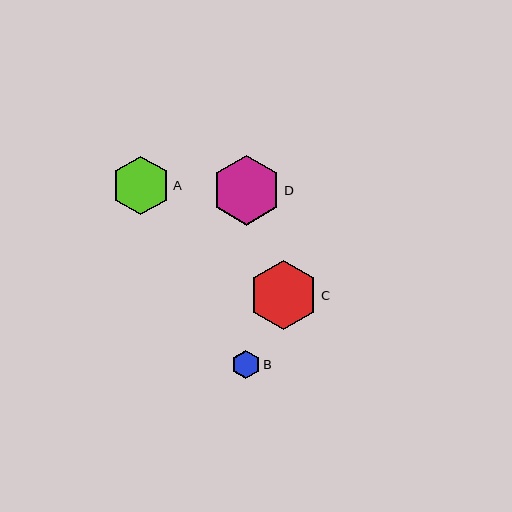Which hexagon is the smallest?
Hexagon B is the smallest with a size of approximately 29 pixels.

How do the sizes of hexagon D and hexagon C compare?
Hexagon D and hexagon C are approximately the same size.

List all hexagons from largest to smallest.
From largest to smallest: D, C, A, B.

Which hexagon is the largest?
Hexagon D is the largest with a size of approximately 70 pixels.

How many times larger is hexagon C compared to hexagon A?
Hexagon C is approximately 1.2 times the size of hexagon A.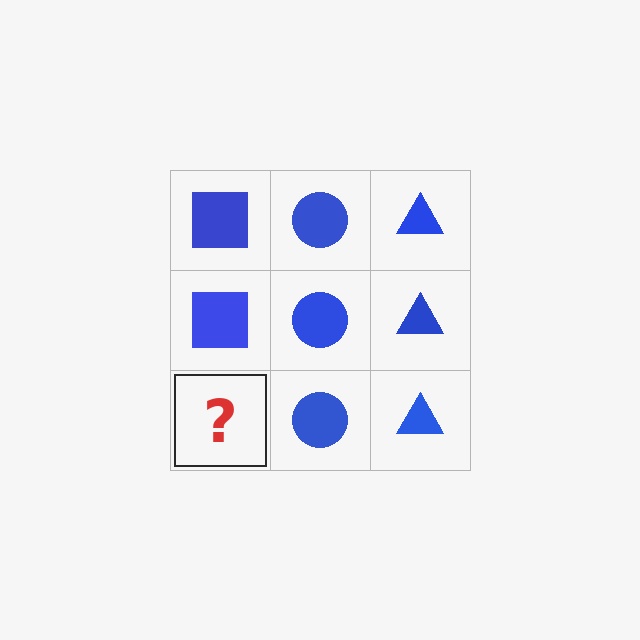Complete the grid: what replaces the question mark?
The question mark should be replaced with a blue square.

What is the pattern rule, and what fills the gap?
The rule is that each column has a consistent shape. The gap should be filled with a blue square.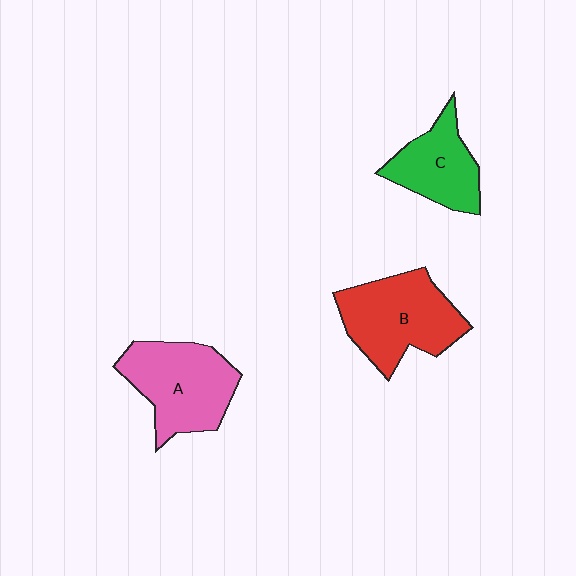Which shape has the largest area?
Shape B (red).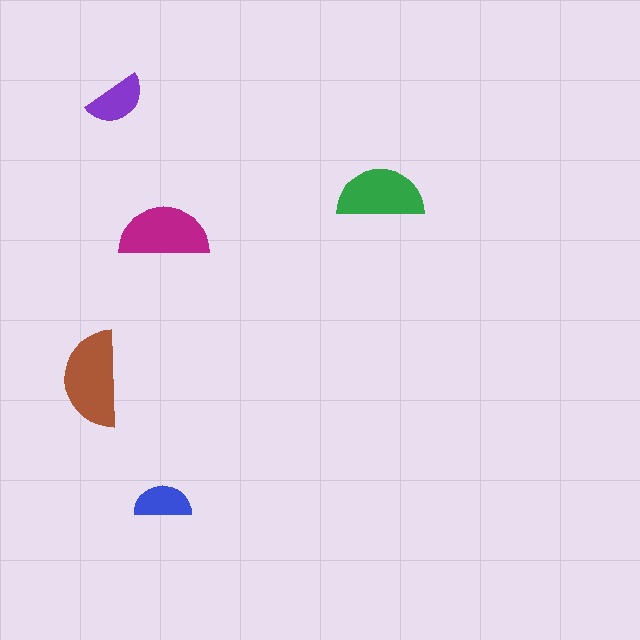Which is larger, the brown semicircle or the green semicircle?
The brown one.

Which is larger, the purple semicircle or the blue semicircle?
The purple one.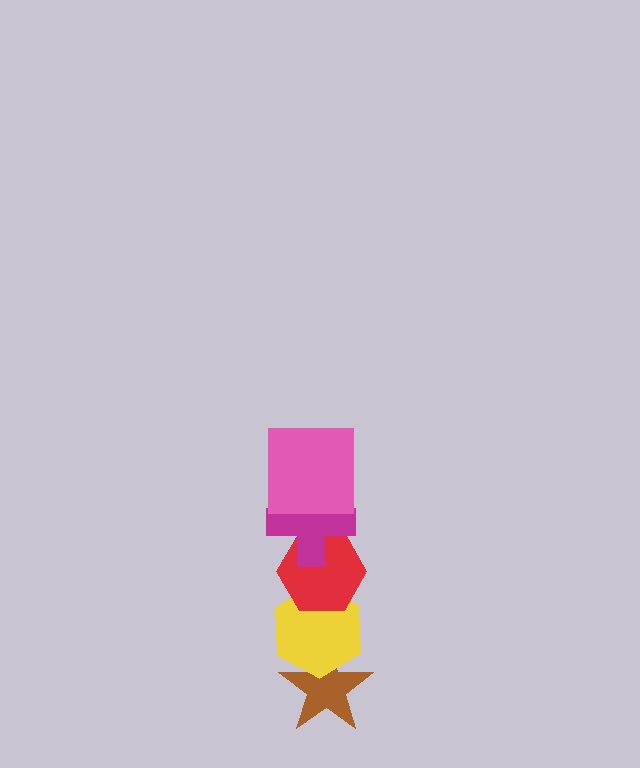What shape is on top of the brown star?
The yellow hexagon is on top of the brown star.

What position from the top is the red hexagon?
The red hexagon is 3rd from the top.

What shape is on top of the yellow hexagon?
The red hexagon is on top of the yellow hexagon.